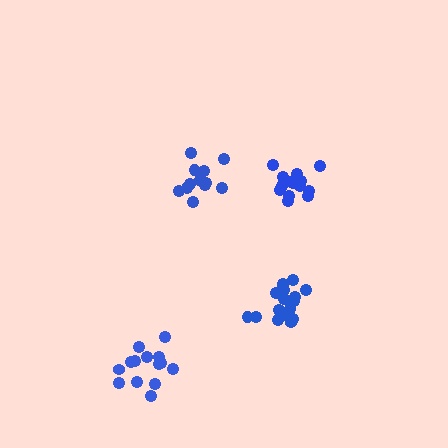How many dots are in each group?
Group 1: 18 dots, Group 2: 13 dots, Group 3: 14 dots, Group 4: 15 dots (60 total).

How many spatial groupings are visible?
There are 4 spatial groupings.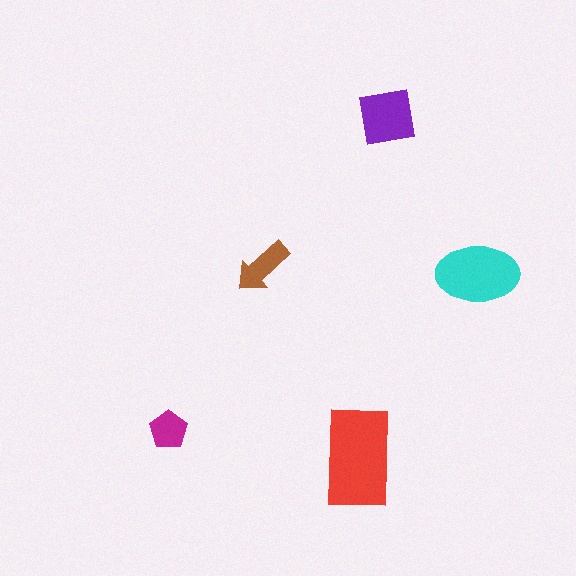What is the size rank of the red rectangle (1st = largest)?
1st.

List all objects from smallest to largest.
The magenta pentagon, the brown arrow, the purple square, the cyan ellipse, the red rectangle.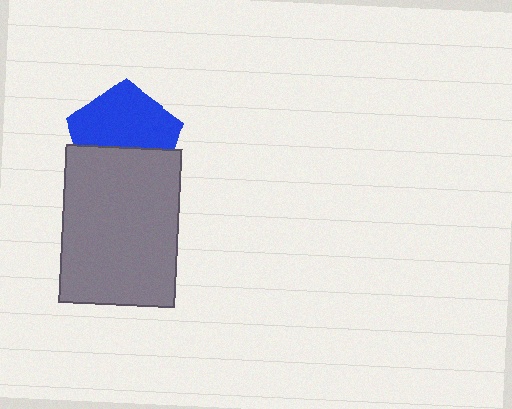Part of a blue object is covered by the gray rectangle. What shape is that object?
It is a pentagon.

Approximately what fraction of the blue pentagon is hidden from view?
Roughly 42% of the blue pentagon is hidden behind the gray rectangle.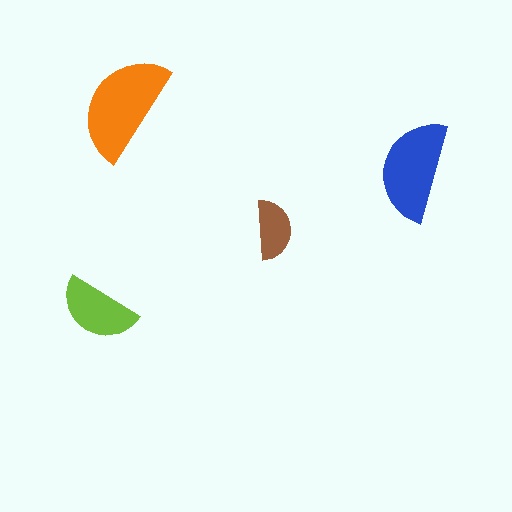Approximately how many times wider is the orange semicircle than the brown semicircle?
About 2 times wider.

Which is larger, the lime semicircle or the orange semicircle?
The orange one.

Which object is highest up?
The orange semicircle is topmost.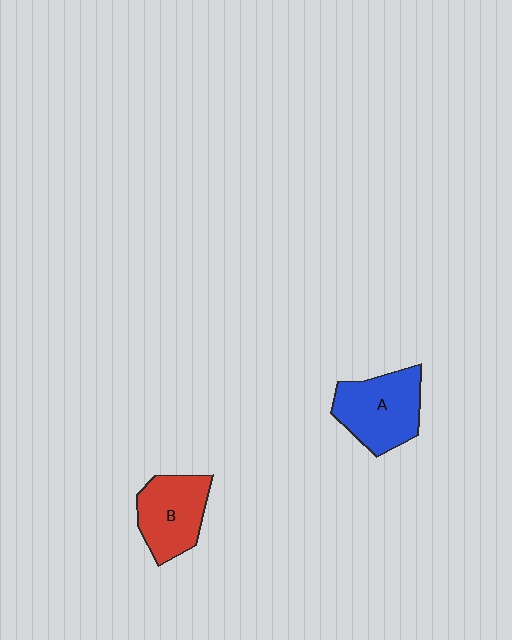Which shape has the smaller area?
Shape B (red).